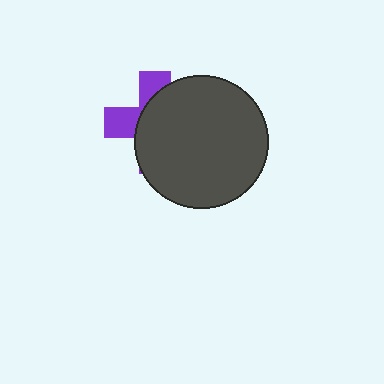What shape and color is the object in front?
The object in front is a dark gray circle.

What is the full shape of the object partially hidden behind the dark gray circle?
The partially hidden object is a purple cross.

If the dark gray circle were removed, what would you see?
You would see the complete purple cross.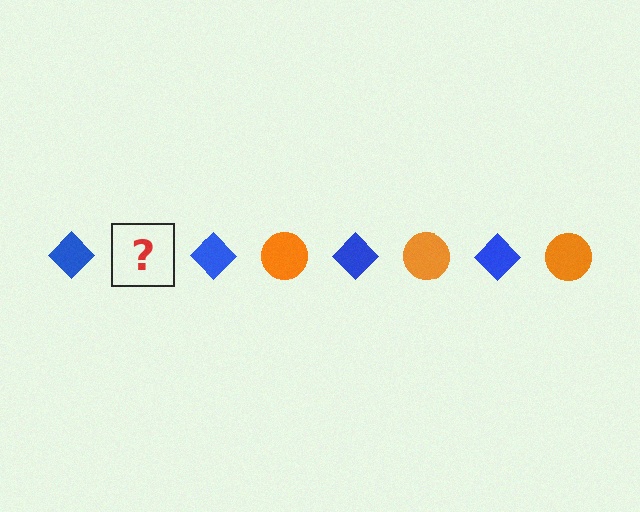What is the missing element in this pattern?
The missing element is an orange circle.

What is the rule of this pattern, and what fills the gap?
The rule is that the pattern alternates between blue diamond and orange circle. The gap should be filled with an orange circle.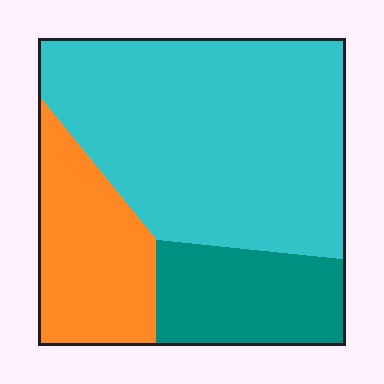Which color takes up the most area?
Cyan, at roughly 60%.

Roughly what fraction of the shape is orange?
Orange takes up between a sixth and a third of the shape.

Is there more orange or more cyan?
Cyan.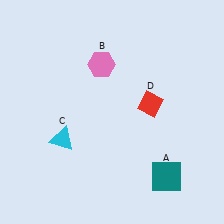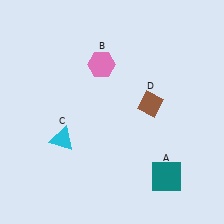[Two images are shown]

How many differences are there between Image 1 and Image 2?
There is 1 difference between the two images.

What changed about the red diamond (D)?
In Image 1, D is red. In Image 2, it changed to brown.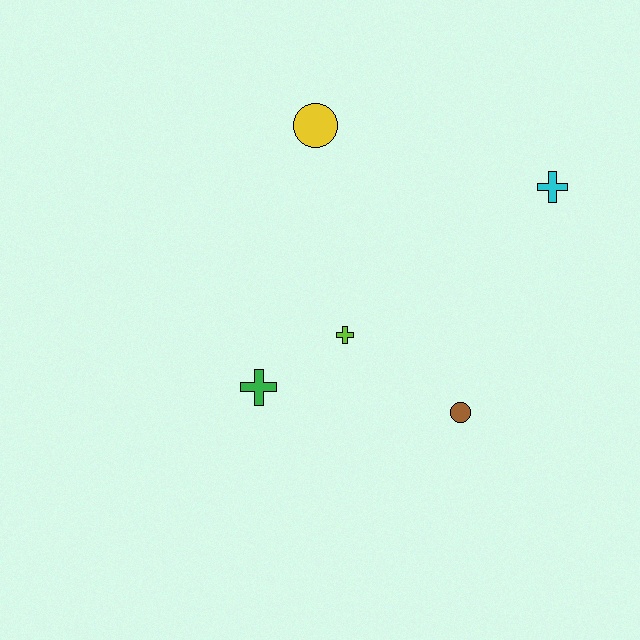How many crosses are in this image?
There are 3 crosses.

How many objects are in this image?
There are 5 objects.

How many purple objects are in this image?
There are no purple objects.